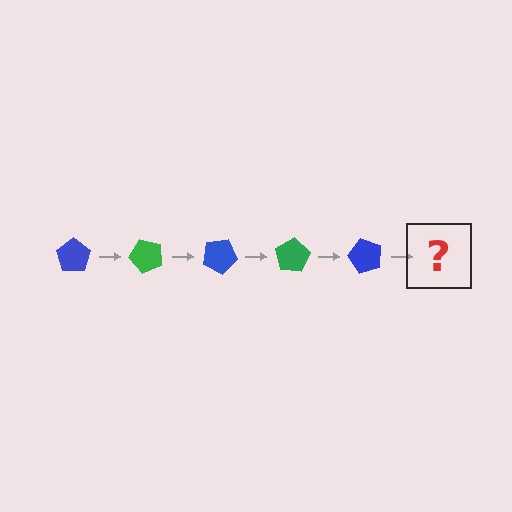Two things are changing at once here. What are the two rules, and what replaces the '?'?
The two rules are that it rotates 50 degrees each step and the color cycles through blue and green. The '?' should be a green pentagon, rotated 250 degrees from the start.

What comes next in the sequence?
The next element should be a green pentagon, rotated 250 degrees from the start.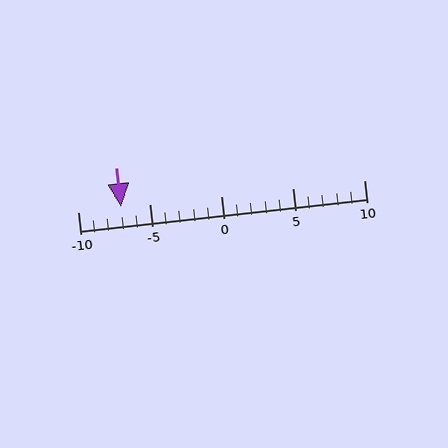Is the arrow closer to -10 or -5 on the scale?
The arrow is closer to -5.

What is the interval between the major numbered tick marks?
The major tick marks are spaced 5 units apart.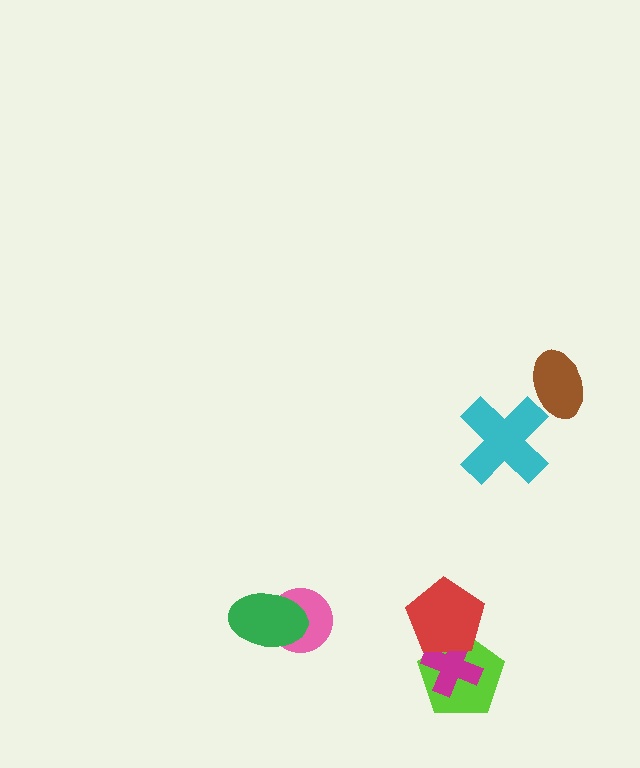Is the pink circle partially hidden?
Yes, it is partially covered by another shape.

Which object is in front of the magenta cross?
The red pentagon is in front of the magenta cross.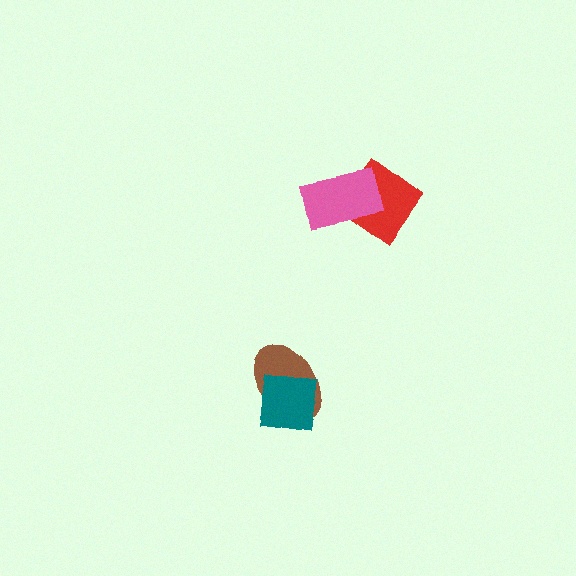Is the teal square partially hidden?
No, no other shape covers it.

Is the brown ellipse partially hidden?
Yes, it is partially covered by another shape.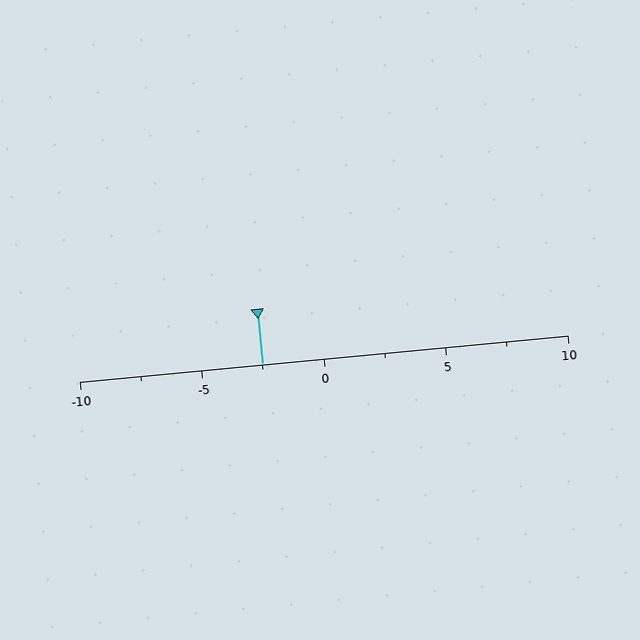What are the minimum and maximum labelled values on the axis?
The axis runs from -10 to 10.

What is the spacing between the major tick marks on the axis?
The major ticks are spaced 5 apart.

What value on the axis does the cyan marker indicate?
The marker indicates approximately -2.5.